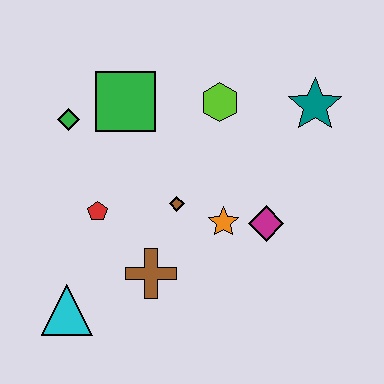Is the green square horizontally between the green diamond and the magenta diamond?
Yes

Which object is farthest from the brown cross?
The teal star is farthest from the brown cross.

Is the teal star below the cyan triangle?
No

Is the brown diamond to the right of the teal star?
No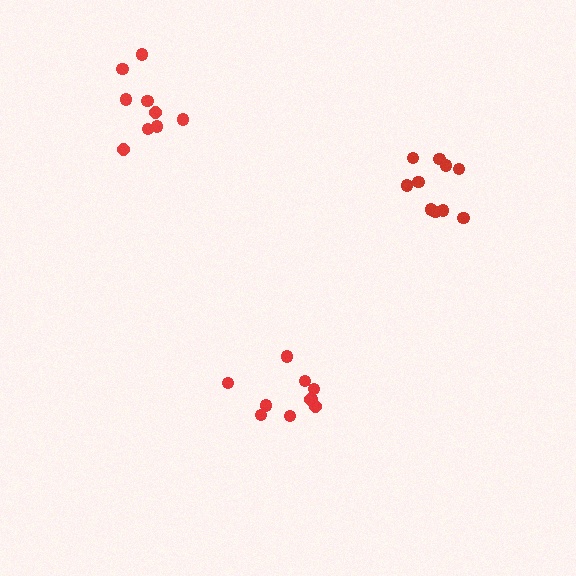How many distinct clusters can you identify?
There are 3 distinct clusters.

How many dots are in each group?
Group 1: 9 dots, Group 2: 10 dots, Group 3: 10 dots (29 total).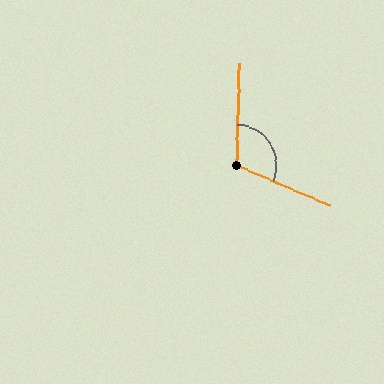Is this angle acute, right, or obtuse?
It is obtuse.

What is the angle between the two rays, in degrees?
Approximately 113 degrees.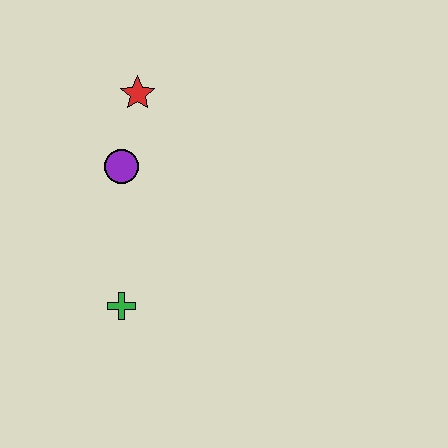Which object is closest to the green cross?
The purple circle is closest to the green cross.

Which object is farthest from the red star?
The green cross is farthest from the red star.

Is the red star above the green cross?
Yes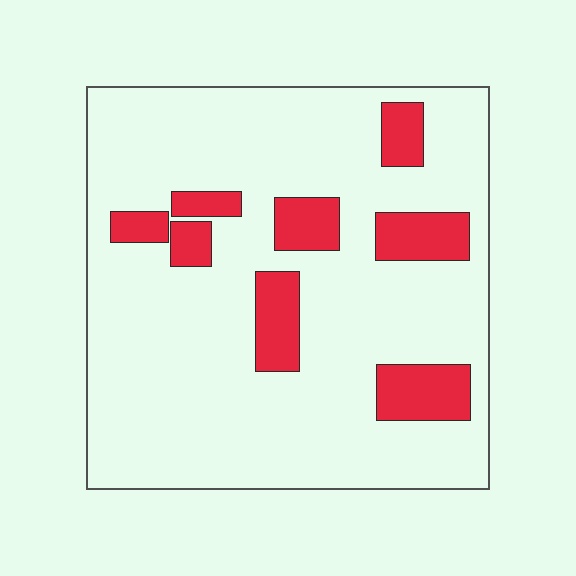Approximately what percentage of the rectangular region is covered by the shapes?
Approximately 15%.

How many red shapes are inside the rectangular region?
8.